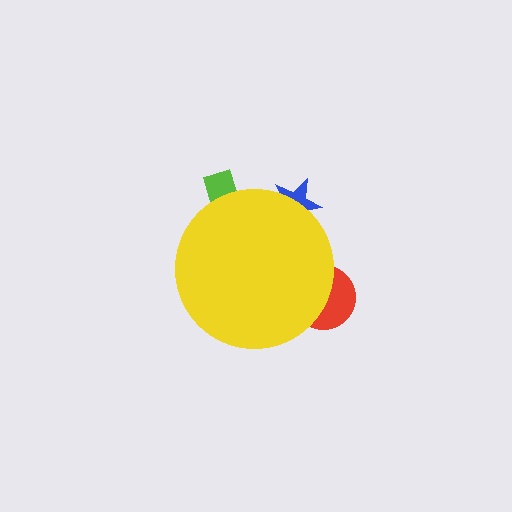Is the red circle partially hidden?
Yes, the red circle is partially hidden behind the yellow circle.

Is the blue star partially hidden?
Yes, the blue star is partially hidden behind the yellow circle.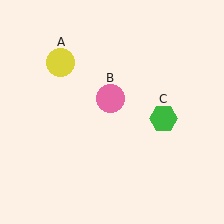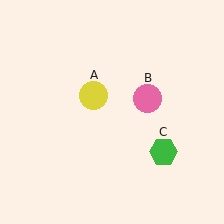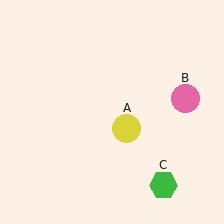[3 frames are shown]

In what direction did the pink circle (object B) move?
The pink circle (object B) moved right.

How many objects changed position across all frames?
3 objects changed position: yellow circle (object A), pink circle (object B), green hexagon (object C).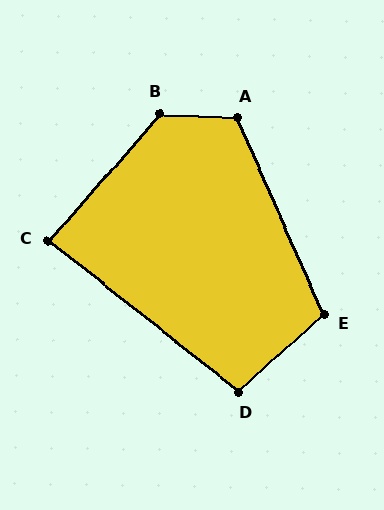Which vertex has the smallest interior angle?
C, at approximately 87 degrees.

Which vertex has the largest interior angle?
B, at approximately 129 degrees.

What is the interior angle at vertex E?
Approximately 108 degrees (obtuse).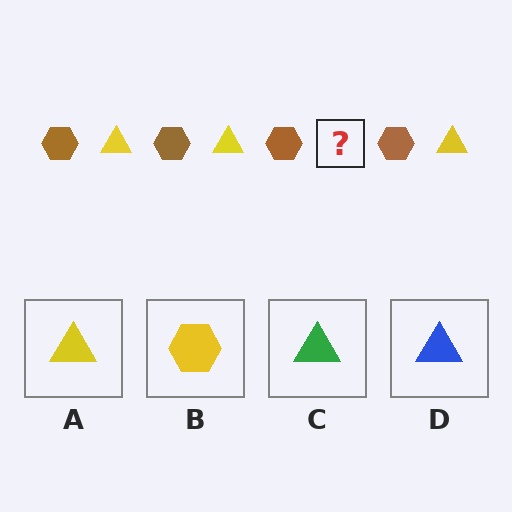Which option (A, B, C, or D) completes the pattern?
A.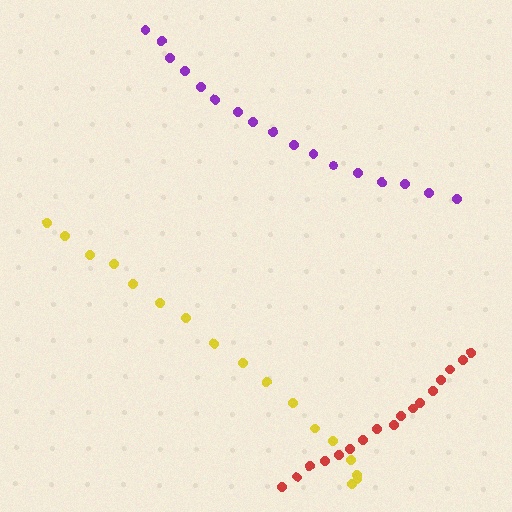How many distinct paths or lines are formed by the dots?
There are 3 distinct paths.